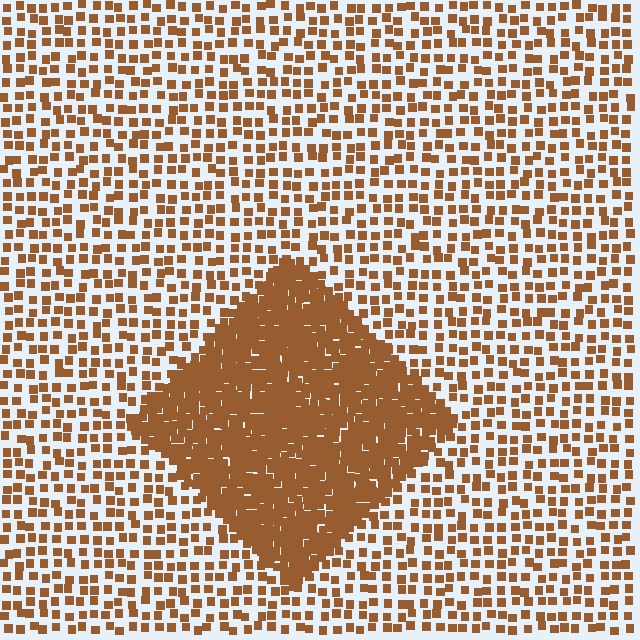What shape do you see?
I see a diamond.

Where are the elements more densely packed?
The elements are more densely packed inside the diamond boundary.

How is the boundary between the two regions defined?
The boundary is defined by a change in element density (approximately 2.9x ratio). All elements are the same color, size, and shape.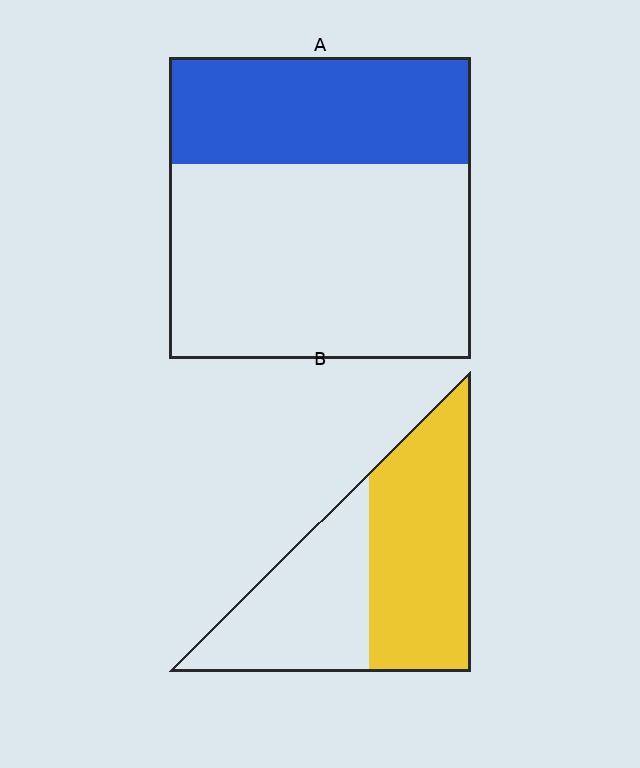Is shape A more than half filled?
No.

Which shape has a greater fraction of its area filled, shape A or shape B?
Shape B.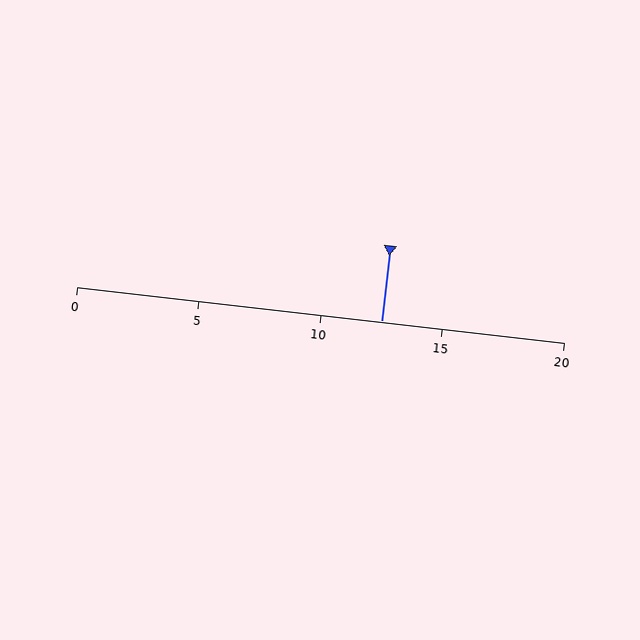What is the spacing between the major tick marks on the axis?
The major ticks are spaced 5 apart.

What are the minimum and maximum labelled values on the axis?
The axis runs from 0 to 20.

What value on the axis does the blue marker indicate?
The marker indicates approximately 12.5.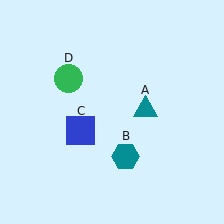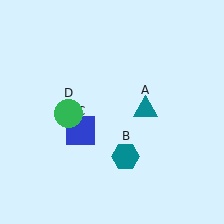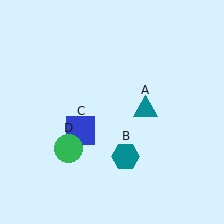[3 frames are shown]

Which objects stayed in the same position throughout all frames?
Teal triangle (object A) and teal hexagon (object B) and blue square (object C) remained stationary.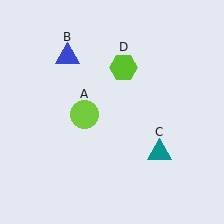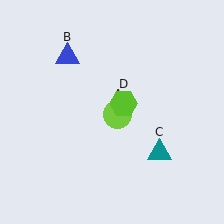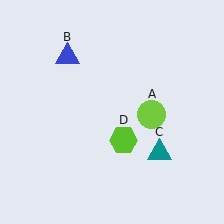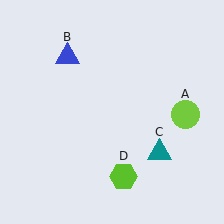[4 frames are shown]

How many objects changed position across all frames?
2 objects changed position: lime circle (object A), lime hexagon (object D).